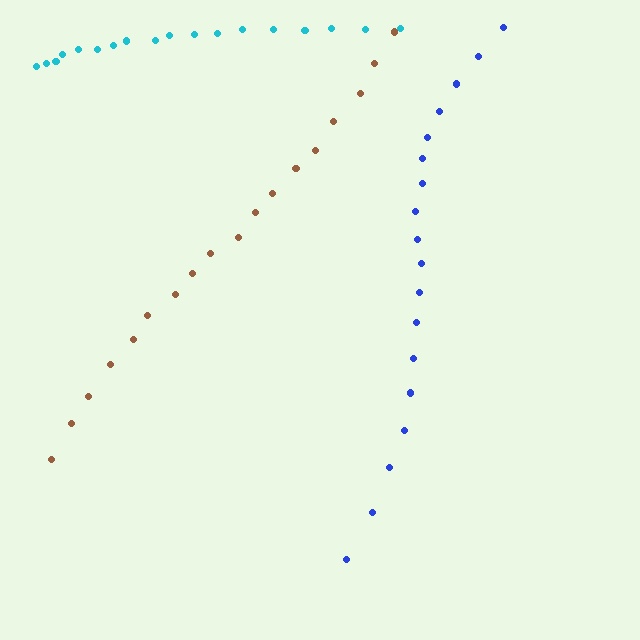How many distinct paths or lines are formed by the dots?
There are 3 distinct paths.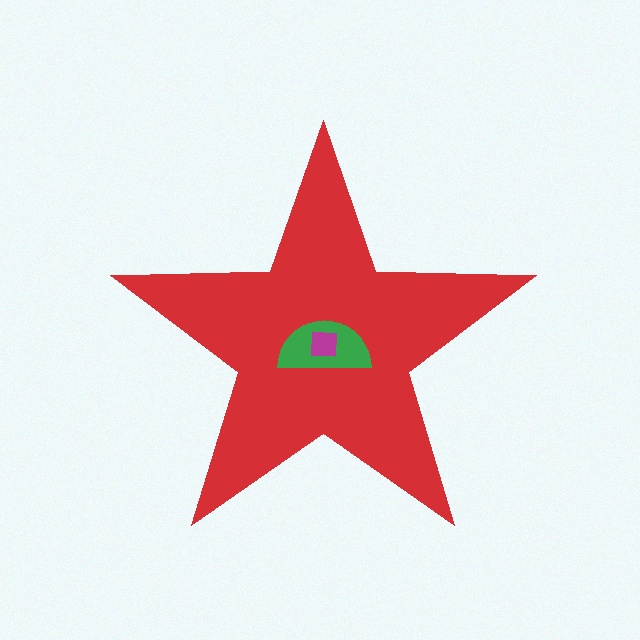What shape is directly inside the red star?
The green semicircle.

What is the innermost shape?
The magenta square.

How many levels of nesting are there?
3.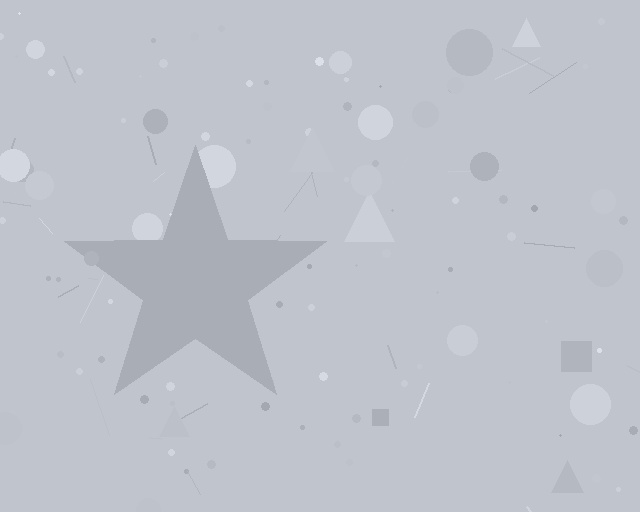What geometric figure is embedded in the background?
A star is embedded in the background.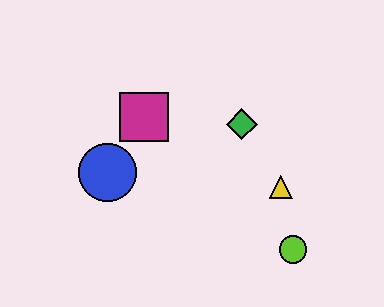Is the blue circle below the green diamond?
Yes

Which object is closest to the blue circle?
The magenta square is closest to the blue circle.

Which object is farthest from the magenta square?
The lime circle is farthest from the magenta square.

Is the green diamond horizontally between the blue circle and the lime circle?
Yes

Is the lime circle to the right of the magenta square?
Yes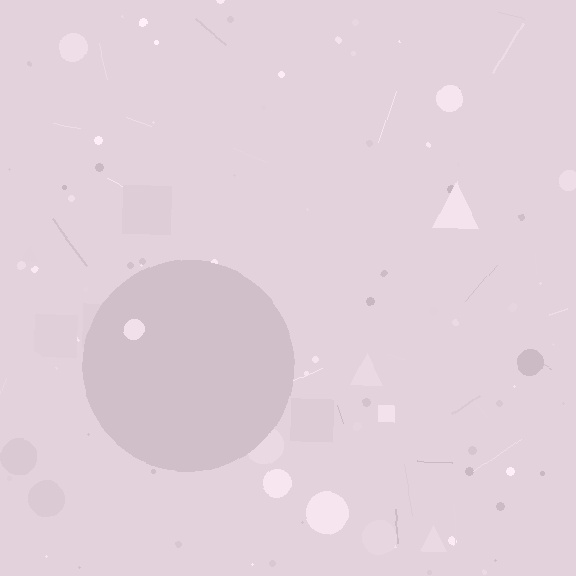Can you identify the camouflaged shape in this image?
The camouflaged shape is a circle.